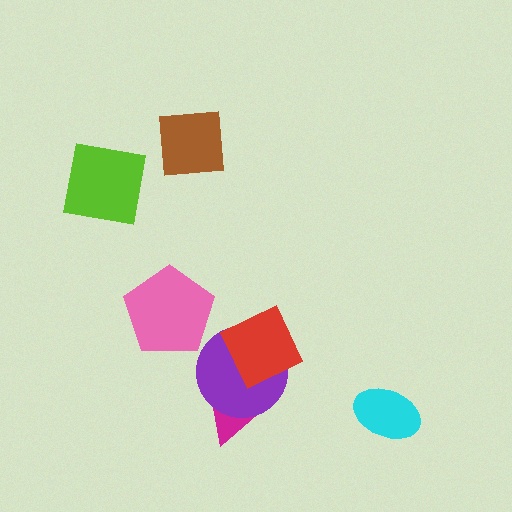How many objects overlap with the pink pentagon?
0 objects overlap with the pink pentagon.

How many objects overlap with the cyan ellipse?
0 objects overlap with the cyan ellipse.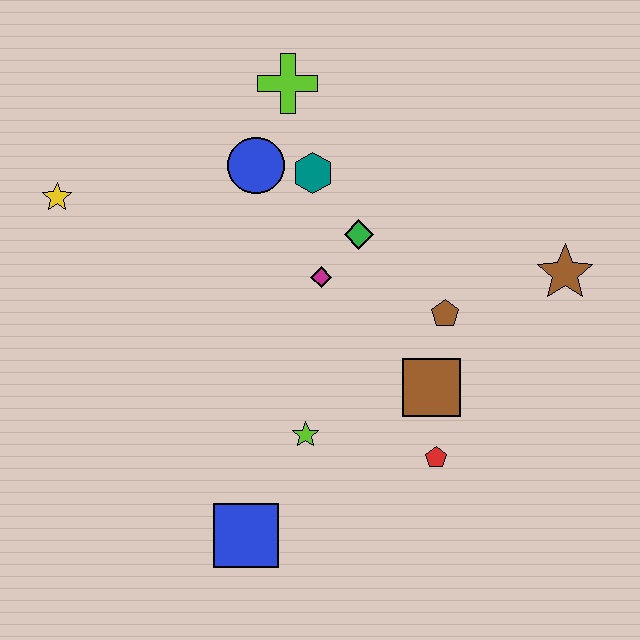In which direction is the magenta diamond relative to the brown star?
The magenta diamond is to the left of the brown star.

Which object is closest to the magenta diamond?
The green diamond is closest to the magenta diamond.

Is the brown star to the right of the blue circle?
Yes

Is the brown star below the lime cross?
Yes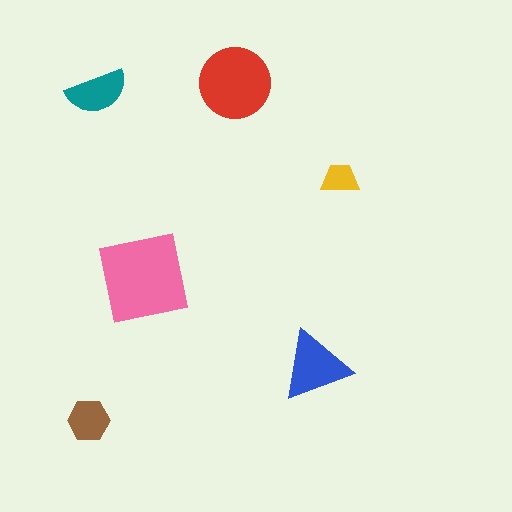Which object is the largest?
The pink square.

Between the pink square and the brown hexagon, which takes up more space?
The pink square.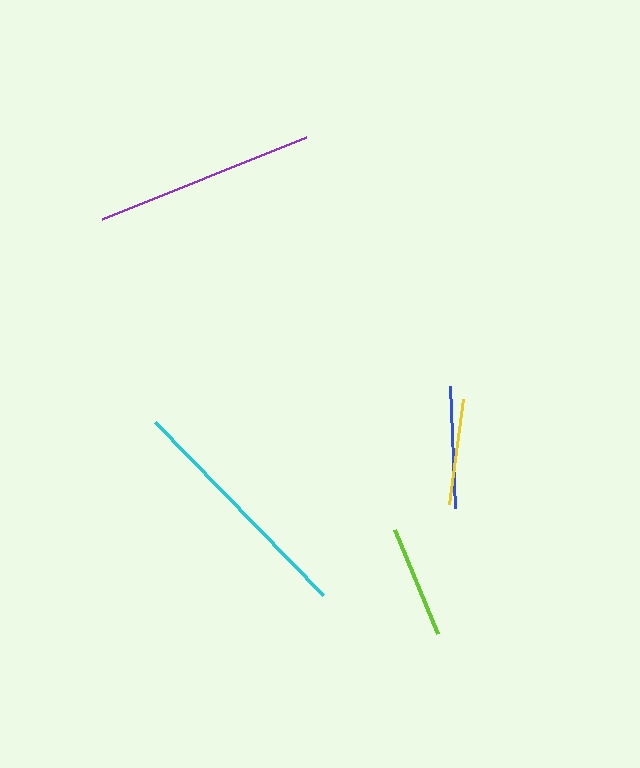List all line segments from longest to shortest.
From longest to shortest: cyan, purple, blue, lime, yellow.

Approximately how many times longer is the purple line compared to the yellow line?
The purple line is approximately 2.1 times the length of the yellow line.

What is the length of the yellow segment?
The yellow segment is approximately 105 pixels long.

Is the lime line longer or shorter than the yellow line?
The lime line is longer than the yellow line.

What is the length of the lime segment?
The lime segment is approximately 113 pixels long.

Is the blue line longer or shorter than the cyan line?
The cyan line is longer than the blue line.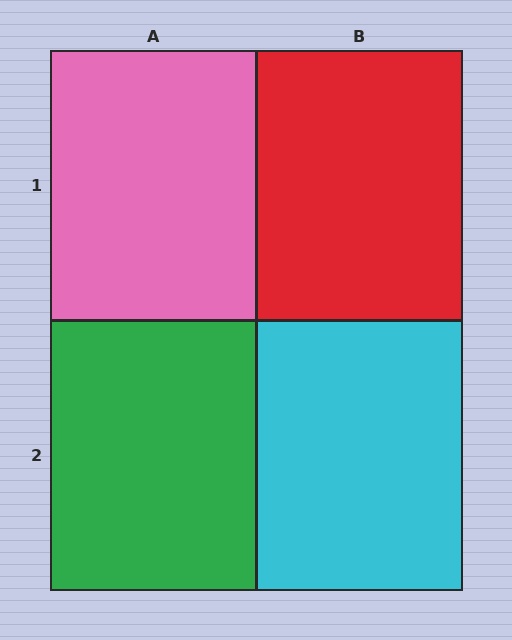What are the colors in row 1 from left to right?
Pink, red.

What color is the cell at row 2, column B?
Cyan.